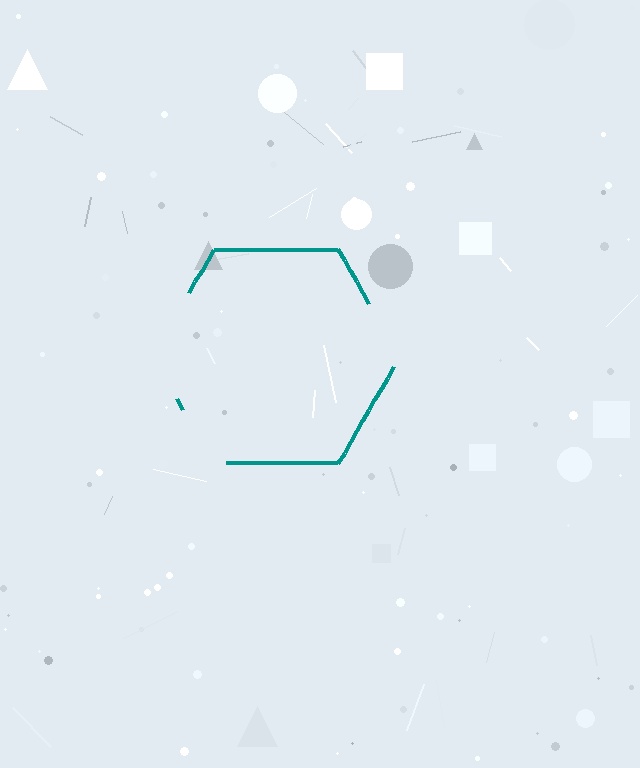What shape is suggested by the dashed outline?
The dashed outline suggests a hexagon.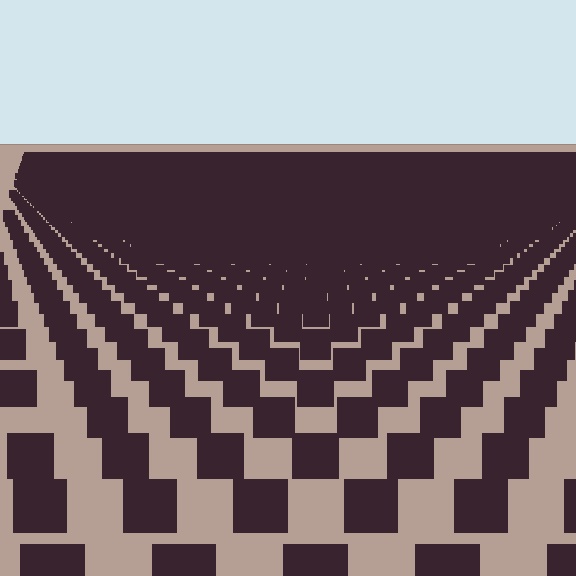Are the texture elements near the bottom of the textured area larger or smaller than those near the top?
Larger. Near the bottom, elements are closer to the viewer and appear at a bigger on-screen size.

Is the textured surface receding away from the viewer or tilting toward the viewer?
The surface is receding away from the viewer. Texture elements get smaller and denser toward the top.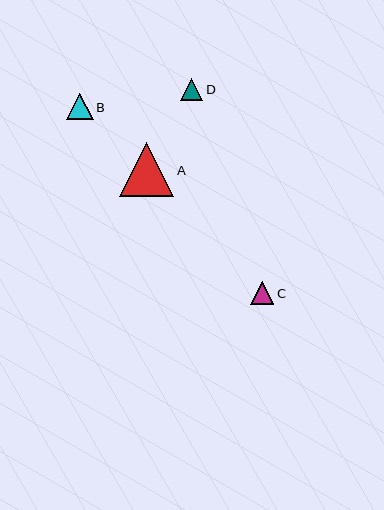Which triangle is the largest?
Triangle A is the largest with a size of approximately 54 pixels.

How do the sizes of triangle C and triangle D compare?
Triangle C and triangle D are approximately the same size.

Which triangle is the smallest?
Triangle D is the smallest with a size of approximately 23 pixels.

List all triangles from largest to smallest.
From largest to smallest: A, B, C, D.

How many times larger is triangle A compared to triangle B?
Triangle A is approximately 2.0 times the size of triangle B.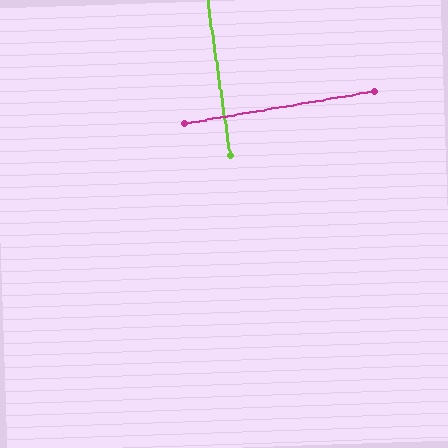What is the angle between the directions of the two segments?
Approximately 89 degrees.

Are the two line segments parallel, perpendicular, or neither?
Perpendicular — they meet at approximately 89°.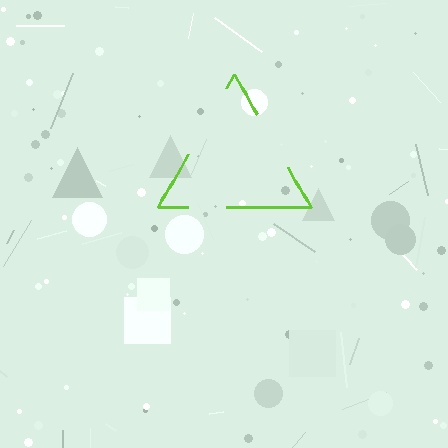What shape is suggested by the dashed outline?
The dashed outline suggests a triangle.